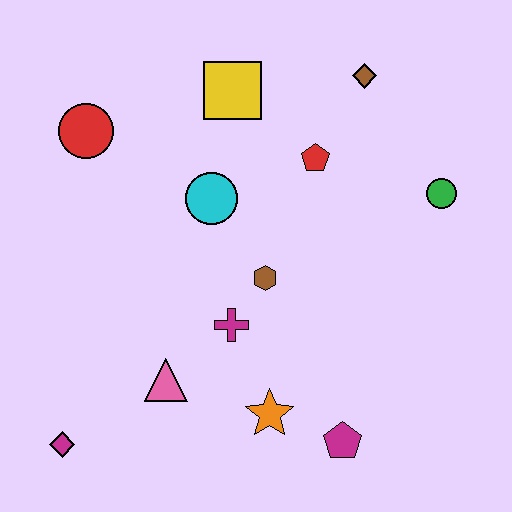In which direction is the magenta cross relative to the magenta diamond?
The magenta cross is to the right of the magenta diamond.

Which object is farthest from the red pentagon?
The magenta diamond is farthest from the red pentagon.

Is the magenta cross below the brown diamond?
Yes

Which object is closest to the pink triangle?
The magenta cross is closest to the pink triangle.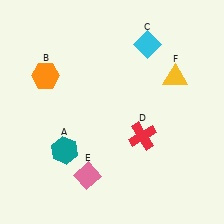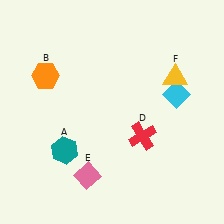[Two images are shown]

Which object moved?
The cyan diamond (C) moved down.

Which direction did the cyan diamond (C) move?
The cyan diamond (C) moved down.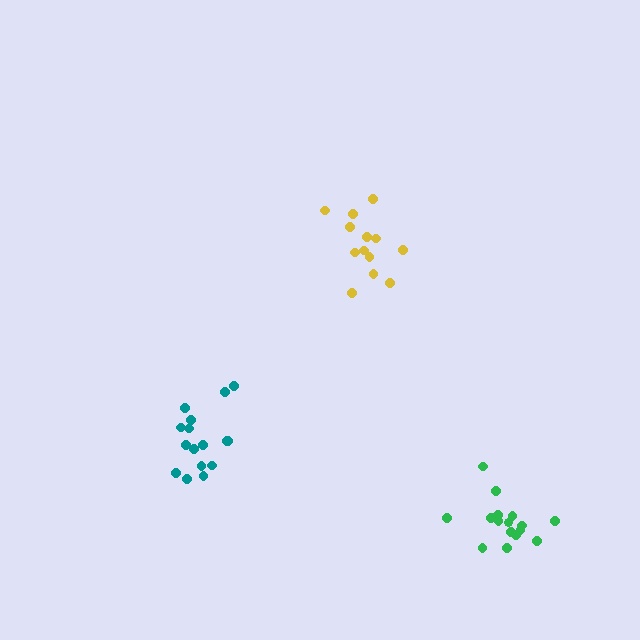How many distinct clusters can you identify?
There are 3 distinct clusters.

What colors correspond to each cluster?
The clusters are colored: yellow, teal, green.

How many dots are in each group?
Group 1: 13 dots, Group 2: 16 dots, Group 3: 16 dots (45 total).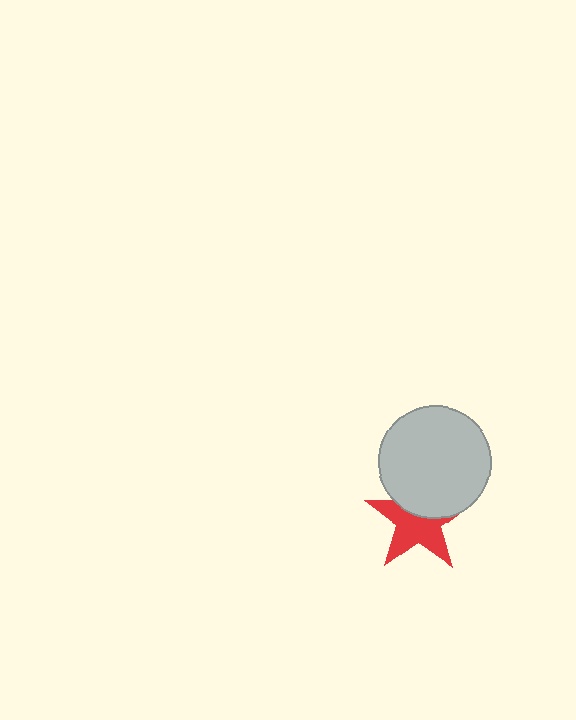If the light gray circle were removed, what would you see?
You would see the complete red star.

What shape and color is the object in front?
The object in front is a light gray circle.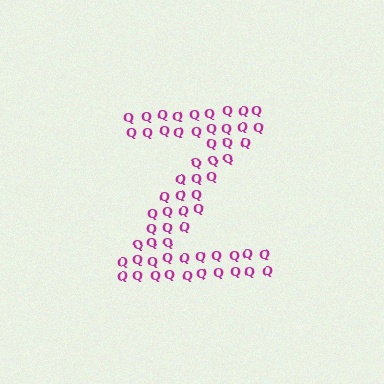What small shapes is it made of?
It is made of small letter Q's.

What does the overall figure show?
The overall figure shows the letter Z.